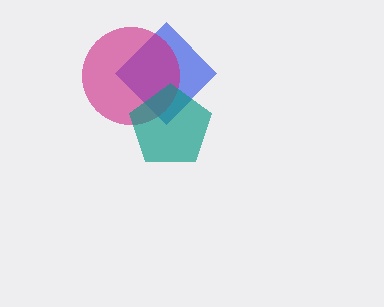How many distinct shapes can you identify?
There are 3 distinct shapes: a blue diamond, a magenta circle, a teal pentagon.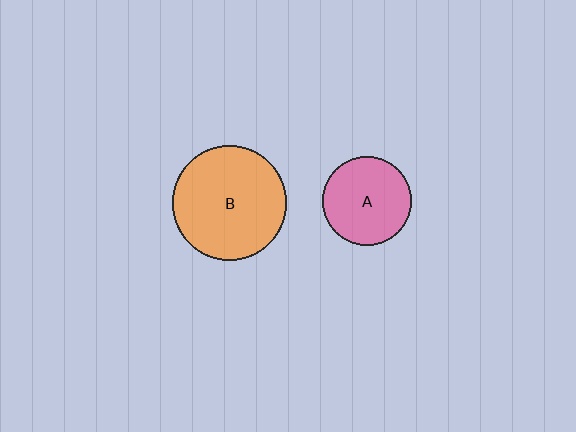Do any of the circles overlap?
No, none of the circles overlap.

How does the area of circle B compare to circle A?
Approximately 1.6 times.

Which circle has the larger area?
Circle B (orange).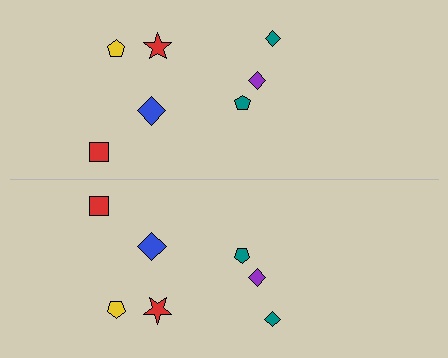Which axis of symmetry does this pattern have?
The pattern has a horizontal axis of symmetry running through the center of the image.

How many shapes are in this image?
There are 14 shapes in this image.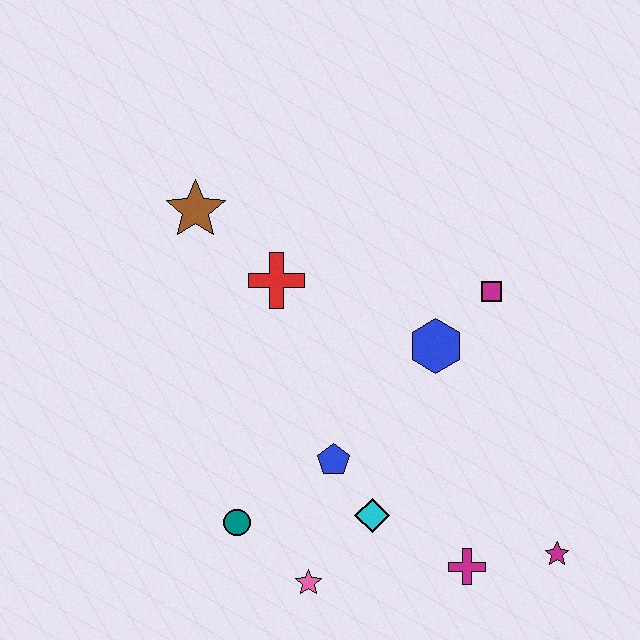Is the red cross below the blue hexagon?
No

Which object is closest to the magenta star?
The magenta cross is closest to the magenta star.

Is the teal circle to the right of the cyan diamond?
No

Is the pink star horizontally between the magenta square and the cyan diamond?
No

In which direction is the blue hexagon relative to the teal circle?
The blue hexagon is to the right of the teal circle.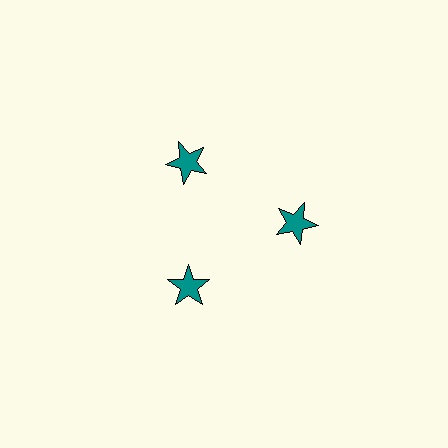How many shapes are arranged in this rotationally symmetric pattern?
There are 3 shapes, arranged in 3 groups of 1.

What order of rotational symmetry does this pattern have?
This pattern has 3-fold rotational symmetry.